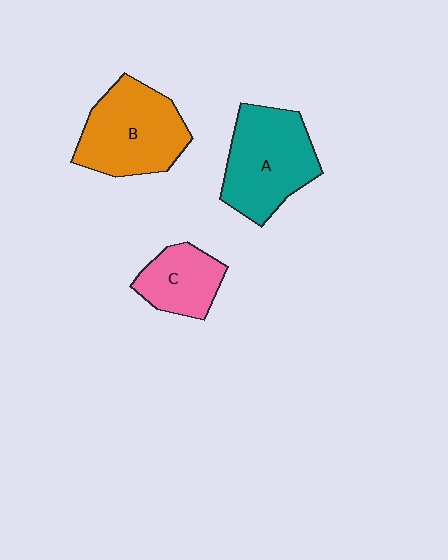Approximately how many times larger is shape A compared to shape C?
Approximately 1.7 times.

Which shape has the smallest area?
Shape C (pink).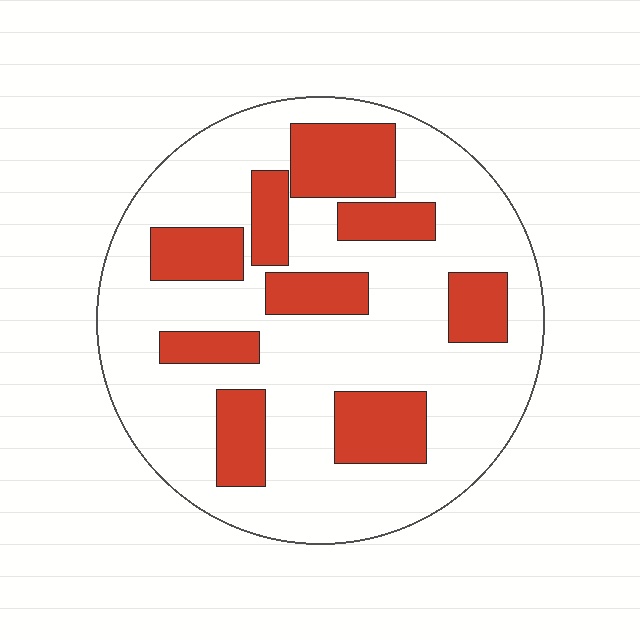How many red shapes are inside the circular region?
9.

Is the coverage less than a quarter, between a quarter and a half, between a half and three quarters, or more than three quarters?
Between a quarter and a half.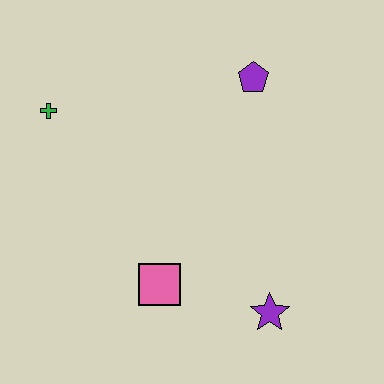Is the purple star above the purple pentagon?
No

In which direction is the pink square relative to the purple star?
The pink square is to the left of the purple star.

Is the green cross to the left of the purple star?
Yes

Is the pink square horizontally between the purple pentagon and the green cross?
Yes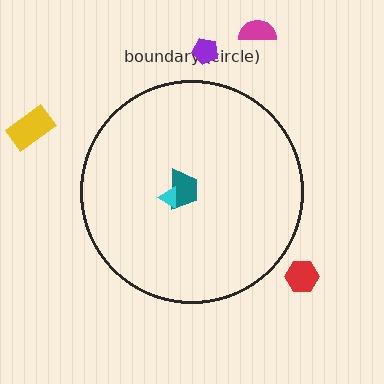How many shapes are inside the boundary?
2 inside, 4 outside.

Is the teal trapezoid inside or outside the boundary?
Inside.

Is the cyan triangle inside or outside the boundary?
Inside.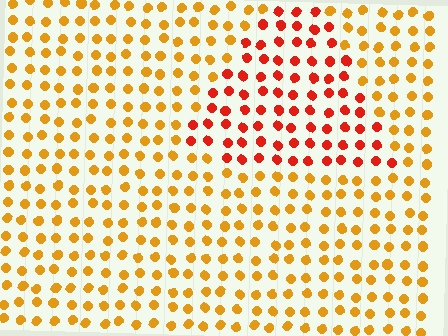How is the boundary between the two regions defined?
The boundary is defined purely by a slight shift in hue (about 36 degrees). Spacing, size, and orientation are identical on both sides.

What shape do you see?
I see a triangle.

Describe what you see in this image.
The image is filled with small orange elements in a uniform arrangement. A triangle-shaped region is visible where the elements are tinted to a slightly different hue, forming a subtle color boundary.